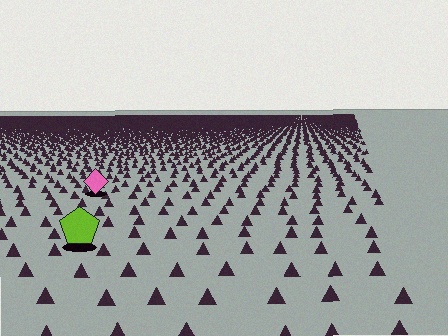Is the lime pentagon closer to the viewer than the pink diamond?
Yes. The lime pentagon is closer — you can tell from the texture gradient: the ground texture is coarser near it.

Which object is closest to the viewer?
The lime pentagon is closest. The texture marks near it are larger and more spread out.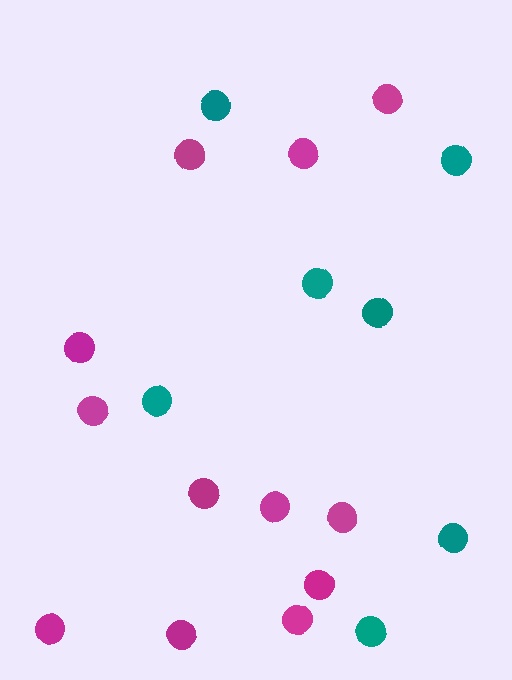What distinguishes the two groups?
There are 2 groups: one group of teal circles (7) and one group of magenta circles (12).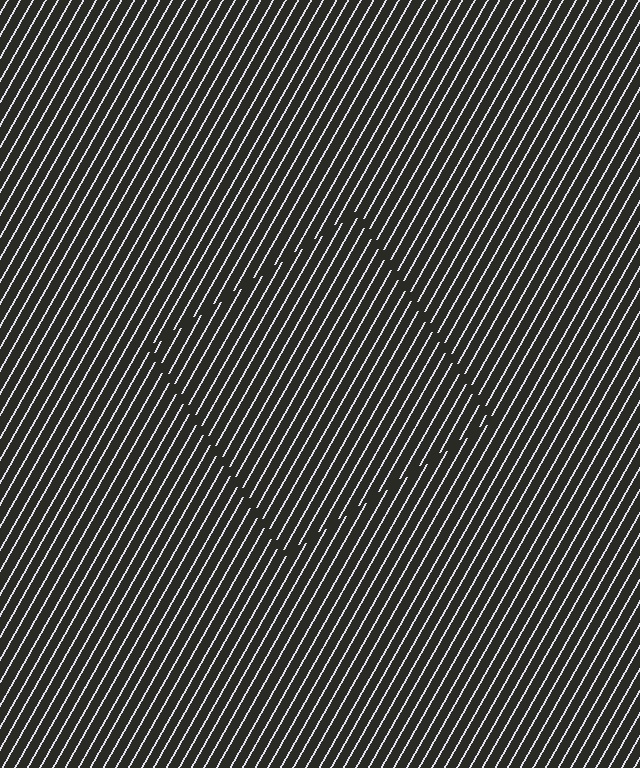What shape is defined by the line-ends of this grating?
An illusory square. The interior of the shape contains the same grating, shifted by half a period — the contour is defined by the phase discontinuity where line-ends from the inner and outer gratings abut.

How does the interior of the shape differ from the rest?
The interior of the shape contains the same grating, shifted by half a period — the contour is defined by the phase discontinuity where line-ends from the inner and outer gratings abut.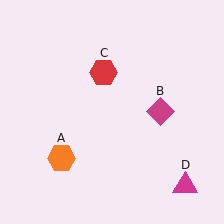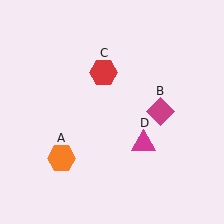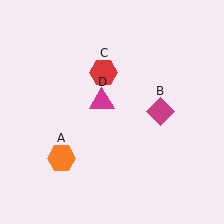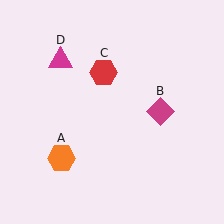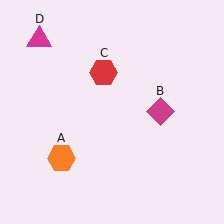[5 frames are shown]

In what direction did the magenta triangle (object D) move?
The magenta triangle (object D) moved up and to the left.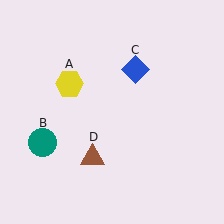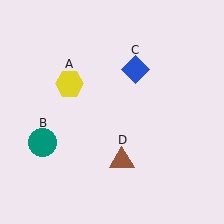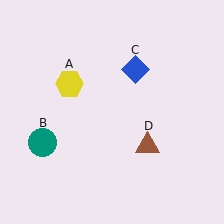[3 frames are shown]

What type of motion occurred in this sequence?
The brown triangle (object D) rotated counterclockwise around the center of the scene.